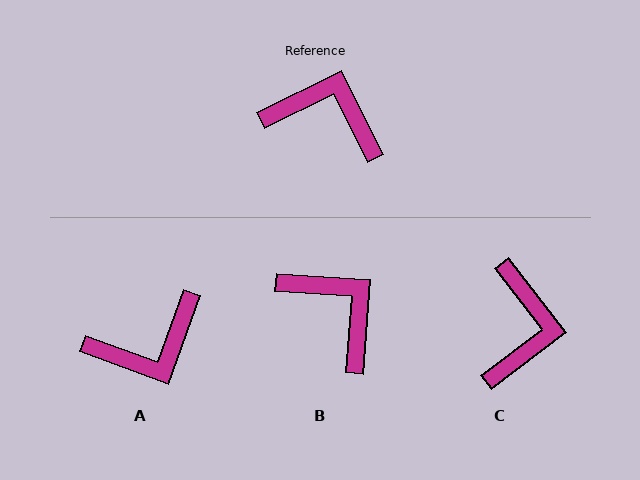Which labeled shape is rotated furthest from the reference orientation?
A, about 136 degrees away.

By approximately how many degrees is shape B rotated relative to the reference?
Approximately 31 degrees clockwise.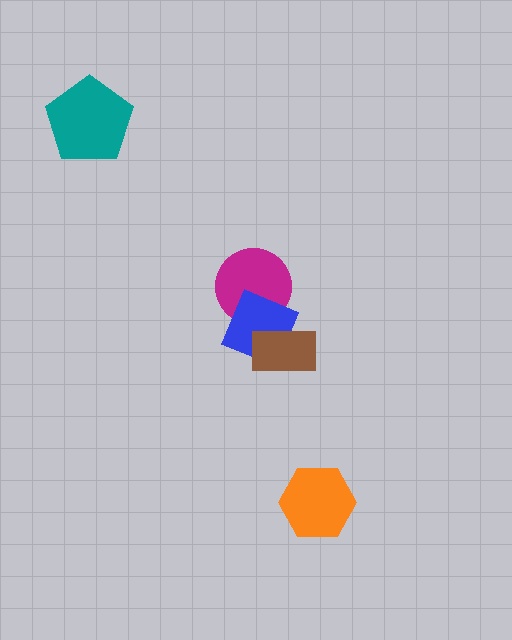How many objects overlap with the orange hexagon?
0 objects overlap with the orange hexagon.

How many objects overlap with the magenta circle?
1 object overlaps with the magenta circle.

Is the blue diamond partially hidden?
Yes, it is partially covered by another shape.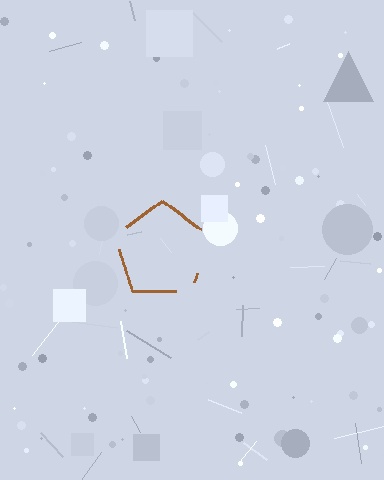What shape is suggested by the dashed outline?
The dashed outline suggests a pentagon.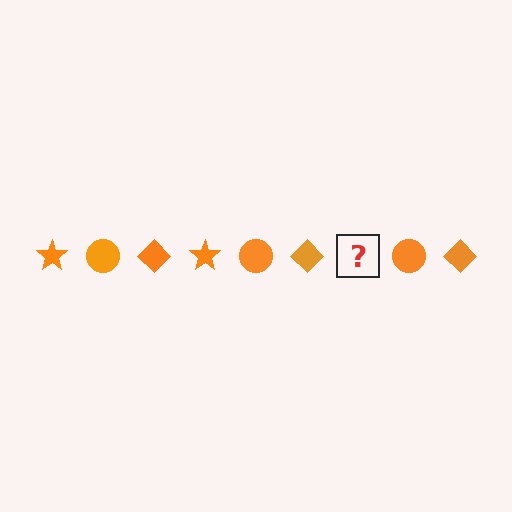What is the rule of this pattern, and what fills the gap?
The rule is that the pattern cycles through star, circle, diamond shapes in orange. The gap should be filled with an orange star.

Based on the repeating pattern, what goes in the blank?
The blank should be an orange star.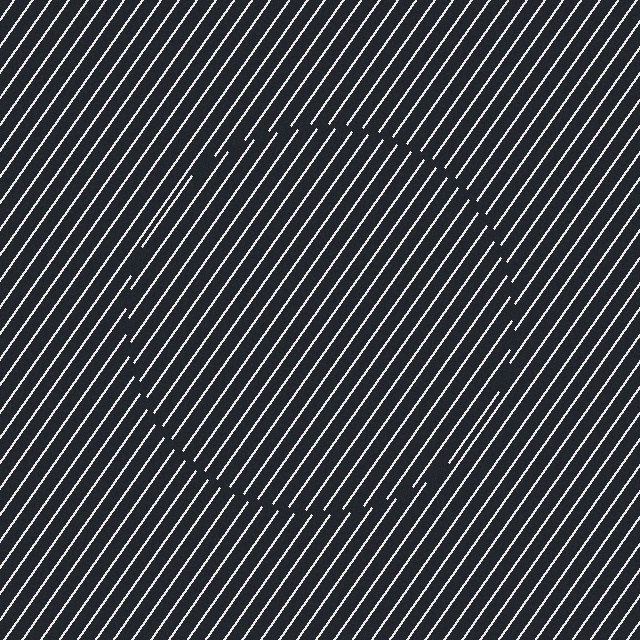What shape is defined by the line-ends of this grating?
An illusory circle. The interior of the shape contains the same grating, shifted by half a period — the contour is defined by the phase discontinuity where line-ends from the inner and outer gratings abut.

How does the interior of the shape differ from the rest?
The interior of the shape contains the same grating, shifted by half a period — the contour is defined by the phase discontinuity where line-ends from the inner and outer gratings abut.